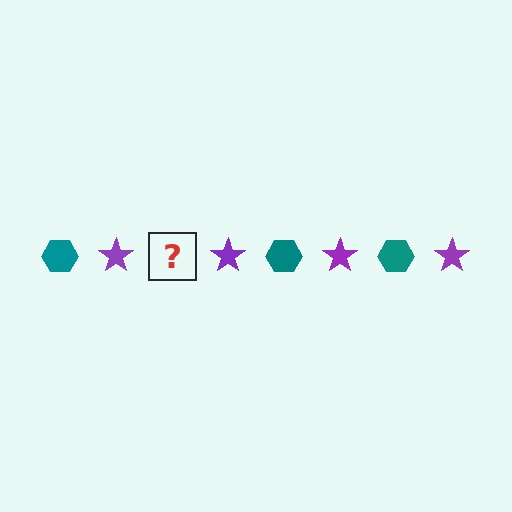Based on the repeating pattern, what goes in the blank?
The blank should be a teal hexagon.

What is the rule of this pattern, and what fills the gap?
The rule is that the pattern alternates between teal hexagon and purple star. The gap should be filled with a teal hexagon.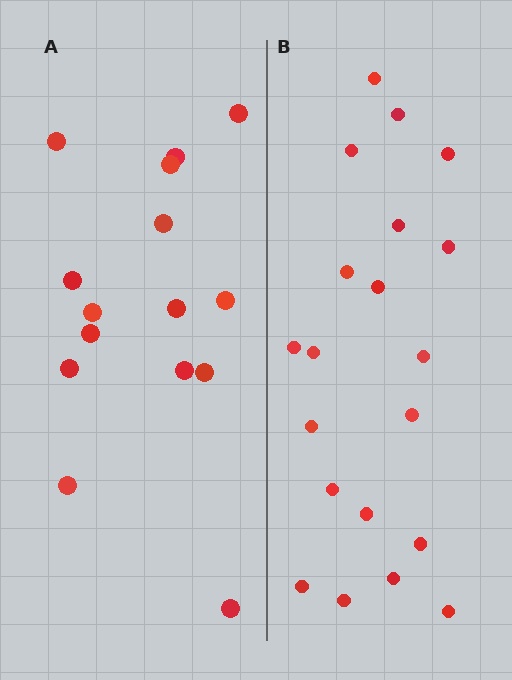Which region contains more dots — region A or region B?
Region B (the right region) has more dots.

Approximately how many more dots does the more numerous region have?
Region B has about 5 more dots than region A.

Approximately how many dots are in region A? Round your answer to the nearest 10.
About 20 dots. (The exact count is 15, which rounds to 20.)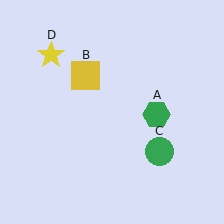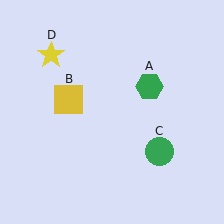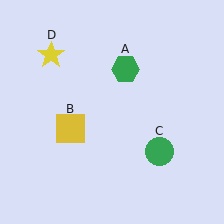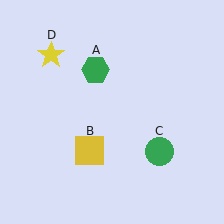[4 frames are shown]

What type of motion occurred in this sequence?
The green hexagon (object A), yellow square (object B) rotated counterclockwise around the center of the scene.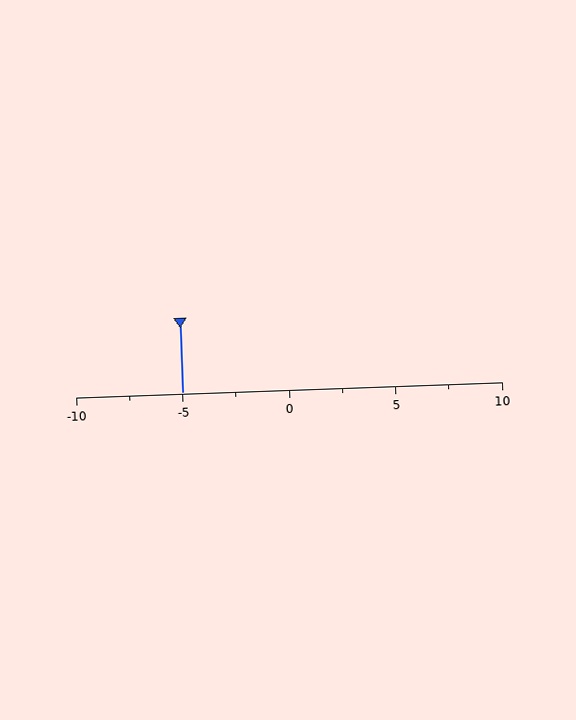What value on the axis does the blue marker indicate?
The marker indicates approximately -5.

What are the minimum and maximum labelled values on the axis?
The axis runs from -10 to 10.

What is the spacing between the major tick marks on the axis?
The major ticks are spaced 5 apart.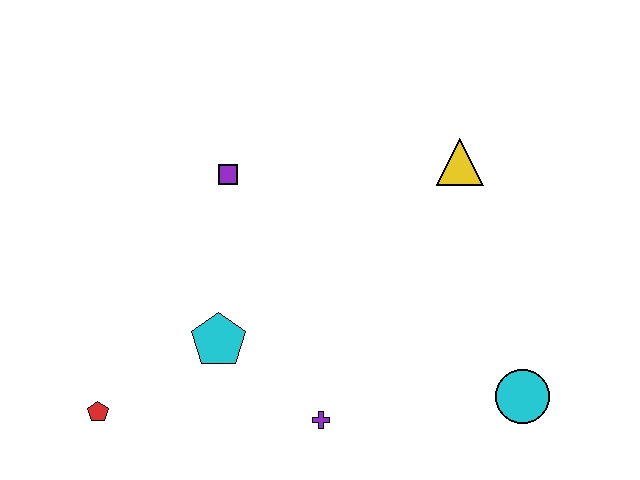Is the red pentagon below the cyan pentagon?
Yes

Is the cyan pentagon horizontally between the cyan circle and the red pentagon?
Yes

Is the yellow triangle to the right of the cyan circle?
No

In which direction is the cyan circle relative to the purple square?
The cyan circle is to the right of the purple square.